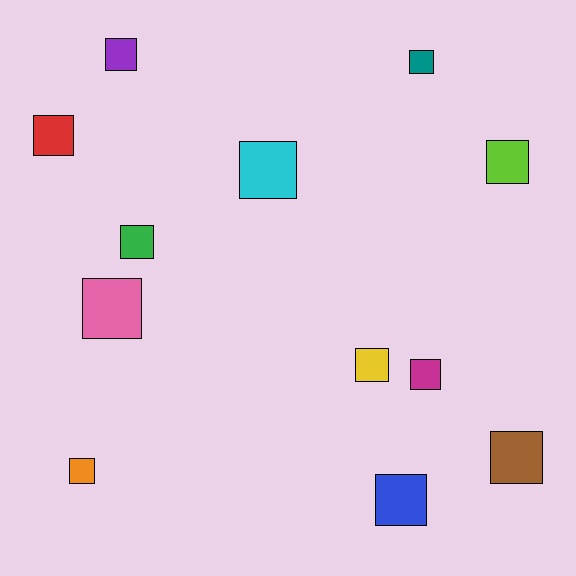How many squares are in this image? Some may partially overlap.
There are 12 squares.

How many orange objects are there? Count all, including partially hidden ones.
There is 1 orange object.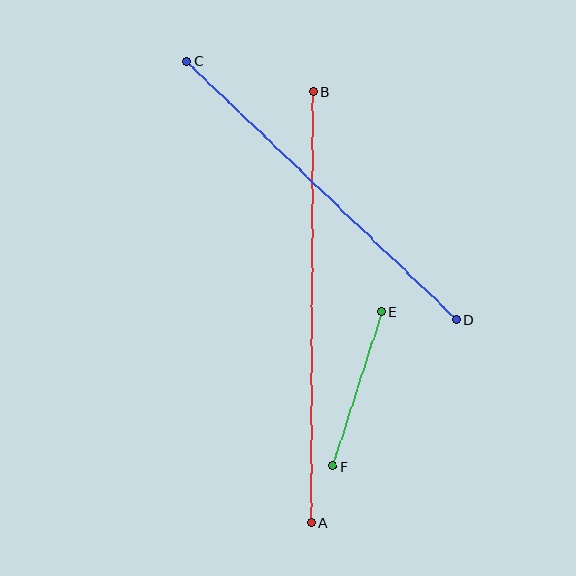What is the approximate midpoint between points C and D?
The midpoint is at approximately (321, 190) pixels.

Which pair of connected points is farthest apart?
Points A and B are farthest apart.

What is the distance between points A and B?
The distance is approximately 431 pixels.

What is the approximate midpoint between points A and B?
The midpoint is at approximately (312, 307) pixels.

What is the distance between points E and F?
The distance is approximately 162 pixels.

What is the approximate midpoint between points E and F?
The midpoint is at approximately (357, 389) pixels.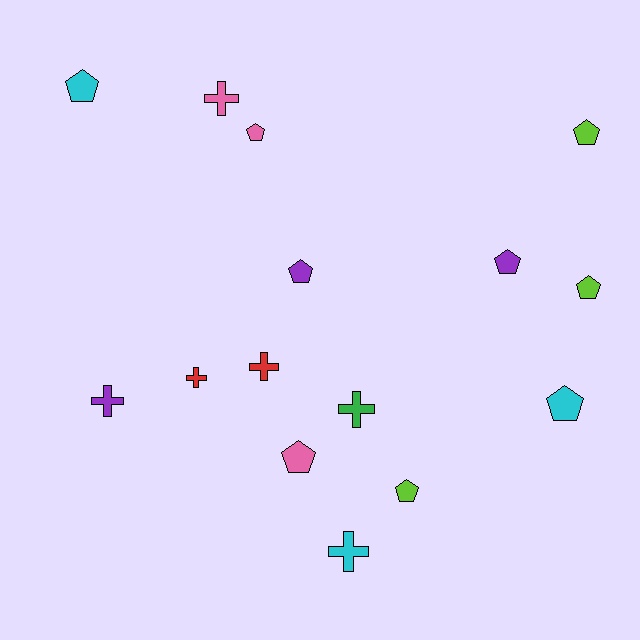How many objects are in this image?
There are 15 objects.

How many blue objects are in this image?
There are no blue objects.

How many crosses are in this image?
There are 6 crosses.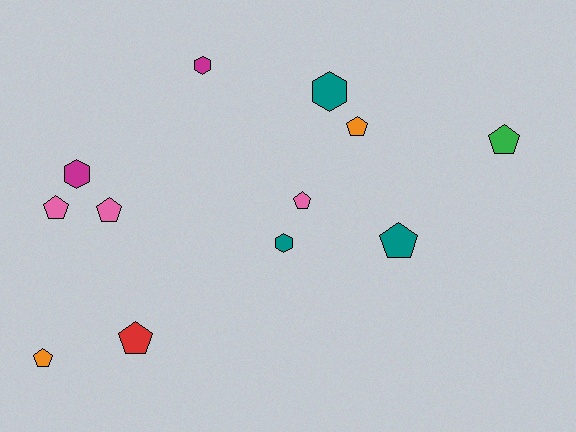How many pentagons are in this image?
There are 8 pentagons.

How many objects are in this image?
There are 12 objects.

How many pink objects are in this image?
There are 3 pink objects.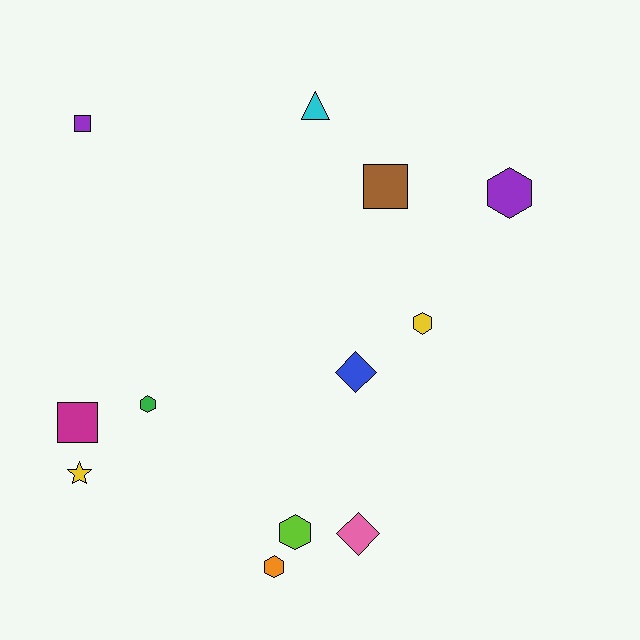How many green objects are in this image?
There is 1 green object.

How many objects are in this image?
There are 12 objects.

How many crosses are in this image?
There are no crosses.